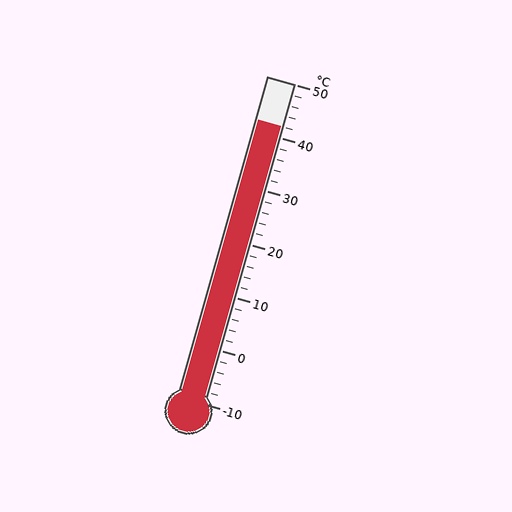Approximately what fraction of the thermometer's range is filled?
The thermometer is filled to approximately 85% of its range.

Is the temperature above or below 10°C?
The temperature is above 10°C.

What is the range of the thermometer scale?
The thermometer scale ranges from -10°C to 50°C.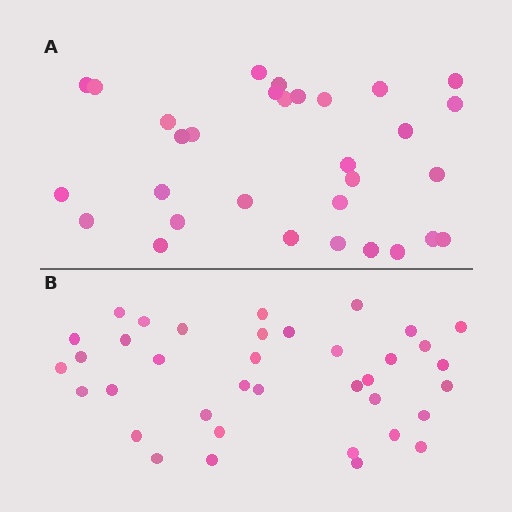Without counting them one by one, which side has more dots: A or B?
Region B (the bottom region) has more dots.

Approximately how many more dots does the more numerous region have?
Region B has about 6 more dots than region A.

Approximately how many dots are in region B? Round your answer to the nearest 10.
About 40 dots. (The exact count is 37, which rounds to 40.)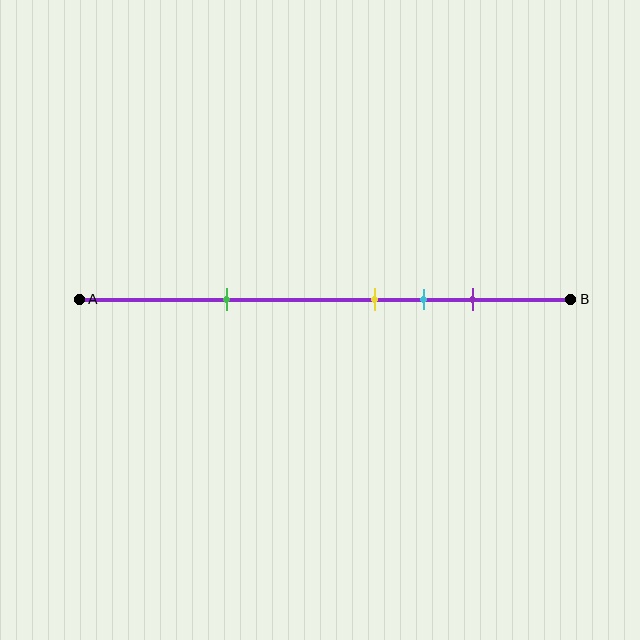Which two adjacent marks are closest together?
The yellow and cyan marks are the closest adjacent pair.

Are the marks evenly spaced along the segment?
No, the marks are not evenly spaced.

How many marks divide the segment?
There are 4 marks dividing the segment.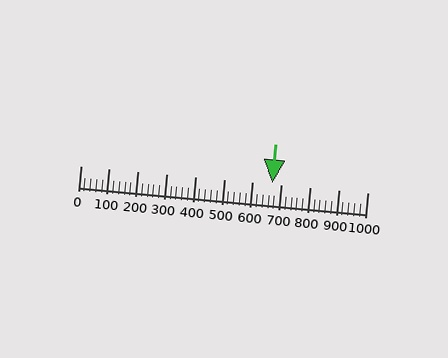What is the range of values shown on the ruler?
The ruler shows values from 0 to 1000.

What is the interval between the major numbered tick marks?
The major tick marks are spaced 100 units apart.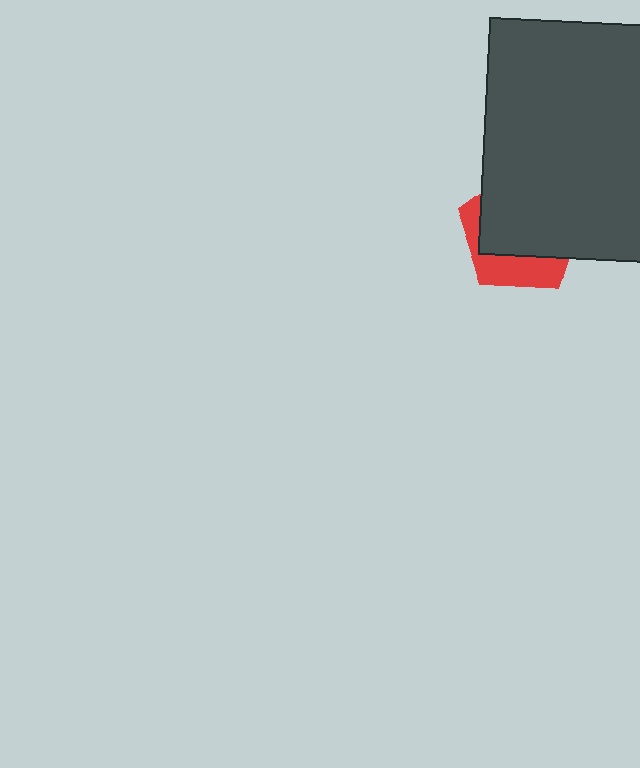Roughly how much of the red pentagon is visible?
A small part of it is visible (roughly 32%).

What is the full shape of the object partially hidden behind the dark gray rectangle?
The partially hidden object is a red pentagon.